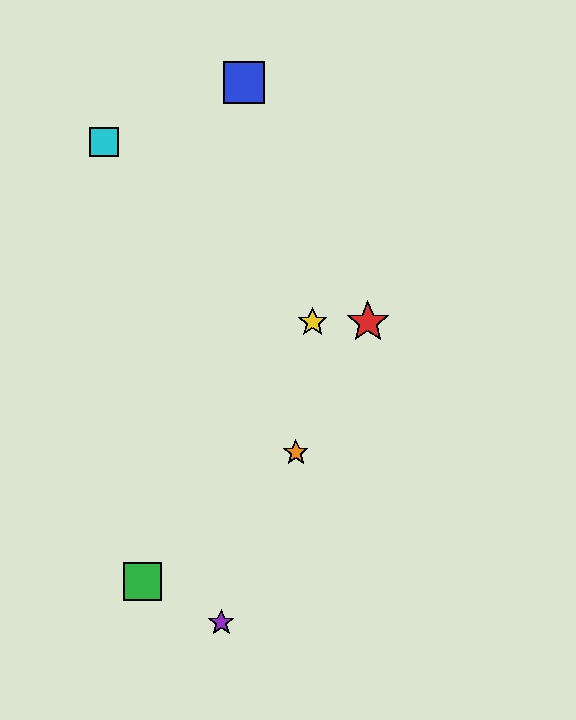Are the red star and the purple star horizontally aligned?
No, the red star is at y≈322 and the purple star is at y≈623.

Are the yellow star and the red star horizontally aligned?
Yes, both are at y≈322.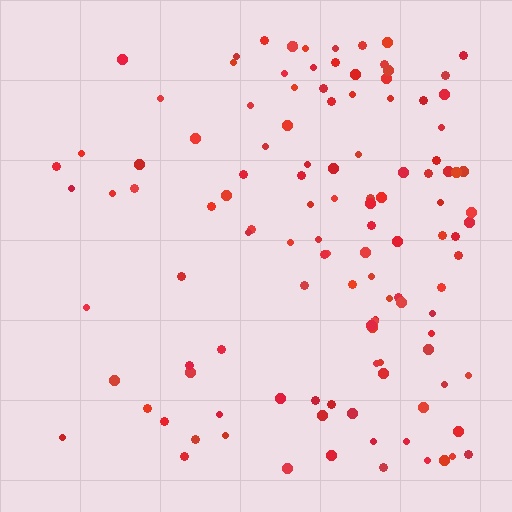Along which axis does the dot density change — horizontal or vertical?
Horizontal.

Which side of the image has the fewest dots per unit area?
The left.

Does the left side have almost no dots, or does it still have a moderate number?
Still a moderate number, just noticeably fewer than the right.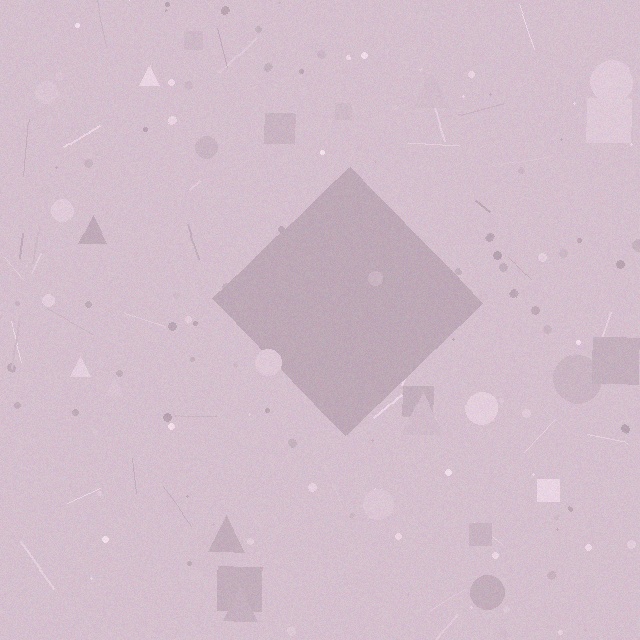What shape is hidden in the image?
A diamond is hidden in the image.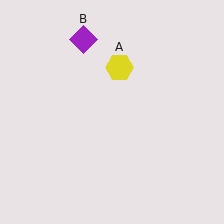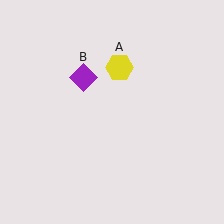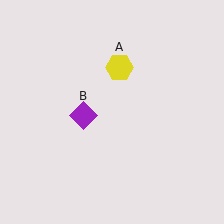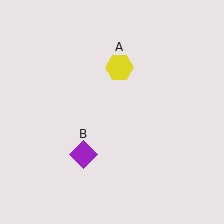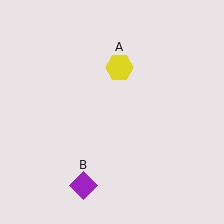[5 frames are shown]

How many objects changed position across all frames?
1 object changed position: purple diamond (object B).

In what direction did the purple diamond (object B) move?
The purple diamond (object B) moved down.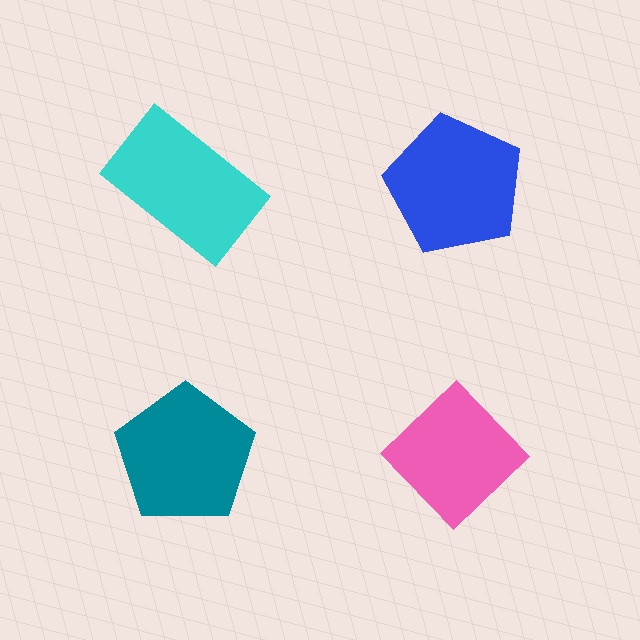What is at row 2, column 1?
A teal pentagon.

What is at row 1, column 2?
A blue pentagon.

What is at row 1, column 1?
A cyan rectangle.